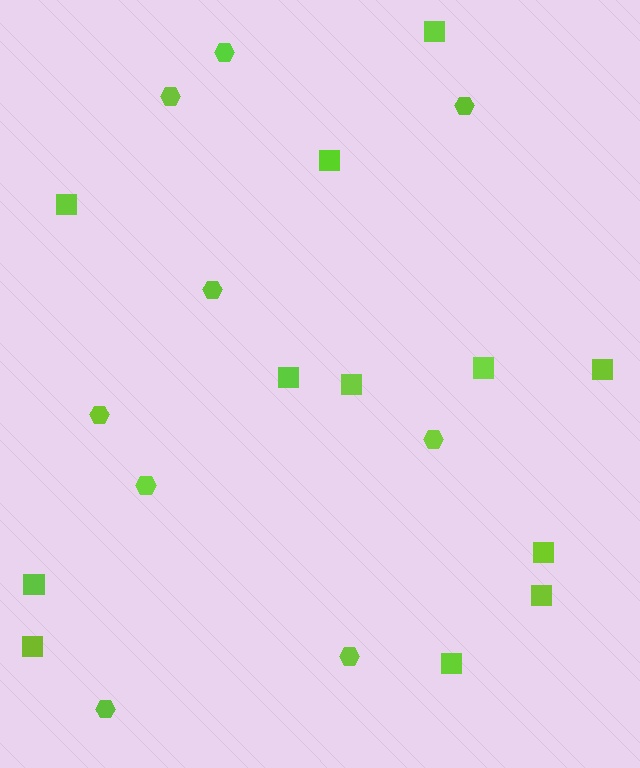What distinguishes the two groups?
There are 2 groups: one group of squares (12) and one group of hexagons (9).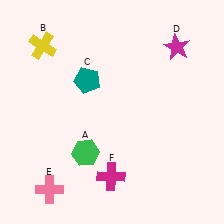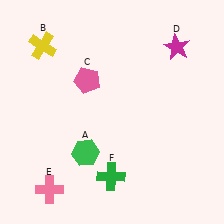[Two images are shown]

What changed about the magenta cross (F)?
In Image 1, F is magenta. In Image 2, it changed to green.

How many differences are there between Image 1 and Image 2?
There are 2 differences between the two images.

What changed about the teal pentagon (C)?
In Image 1, C is teal. In Image 2, it changed to pink.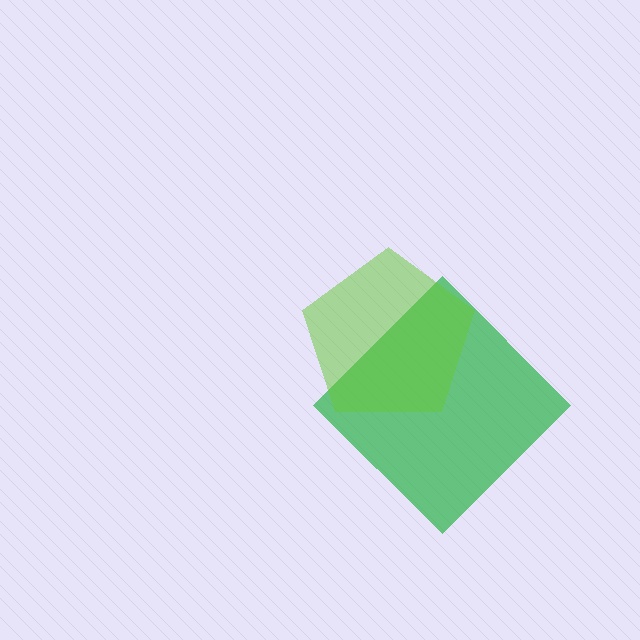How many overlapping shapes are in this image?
There are 2 overlapping shapes in the image.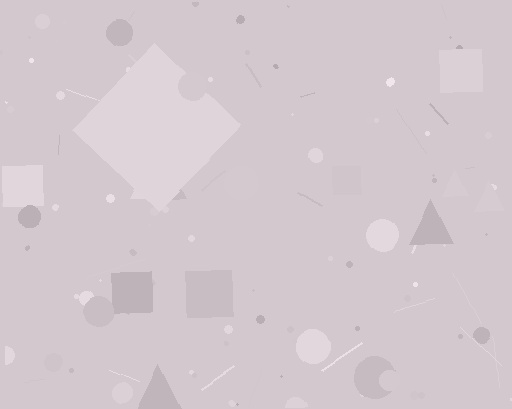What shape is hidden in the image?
A diamond is hidden in the image.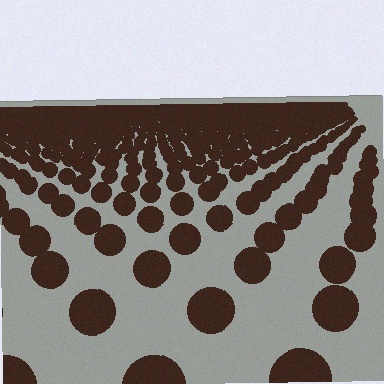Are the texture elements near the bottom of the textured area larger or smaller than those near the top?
Larger. Near the bottom, elements are closer to the viewer and appear at a bigger on-screen size.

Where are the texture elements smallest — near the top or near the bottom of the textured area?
Near the top.